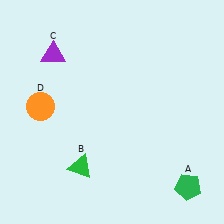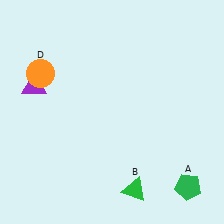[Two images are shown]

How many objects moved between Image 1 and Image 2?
3 objects moved between the two images.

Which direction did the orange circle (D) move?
The orange circle (D) moved up.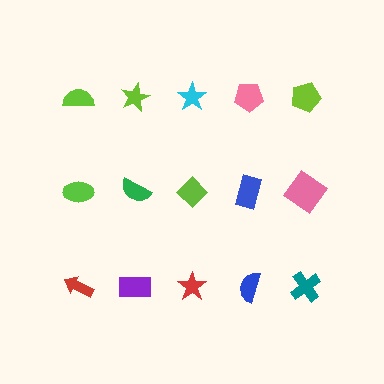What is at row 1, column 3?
A cyan star.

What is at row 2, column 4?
A blue rectangle.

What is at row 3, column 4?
A blue semicircle.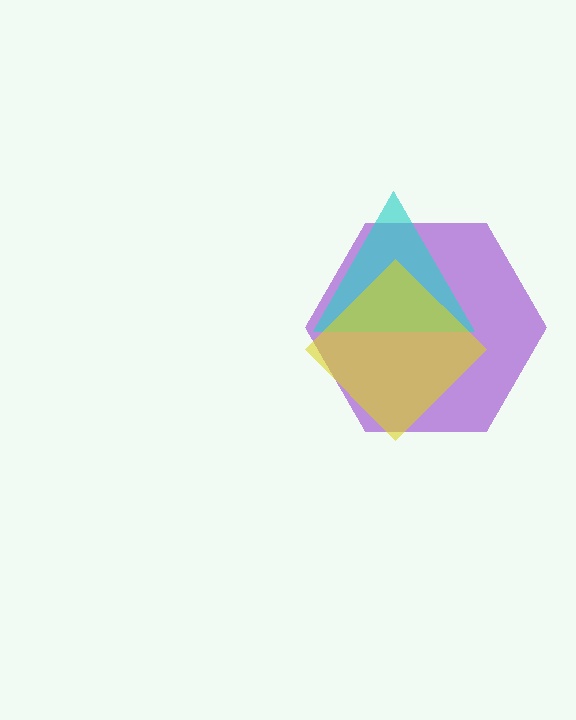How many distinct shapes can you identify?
There are 3 distinct shapes: a purple hexagon, a cyan triangle, a yellow diamond.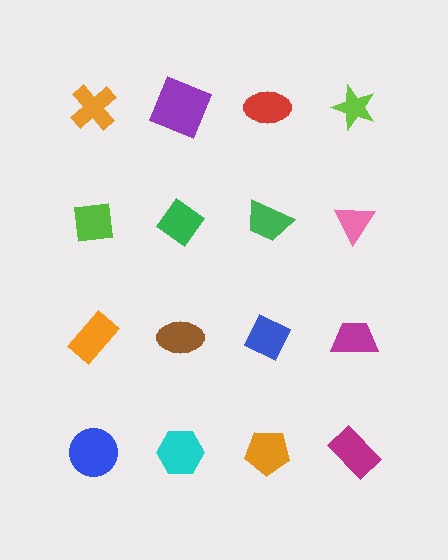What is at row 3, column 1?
An orange rectangle.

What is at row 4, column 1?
A blue circle.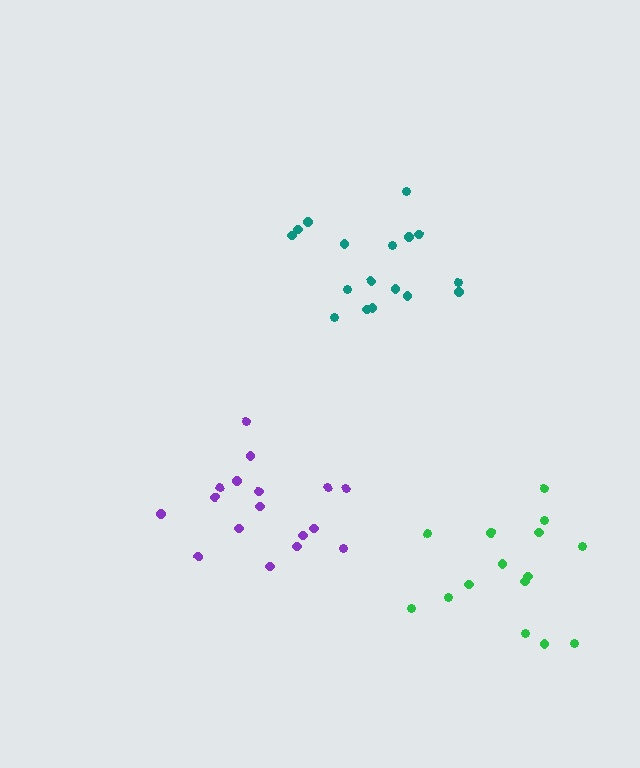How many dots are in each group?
Group 1: 17 dots, Group 2: 17 dots, Group 3: 15 dots (49 total).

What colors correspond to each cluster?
The clusters are colored: purple, teal, green.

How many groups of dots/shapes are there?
There are 3 groups.